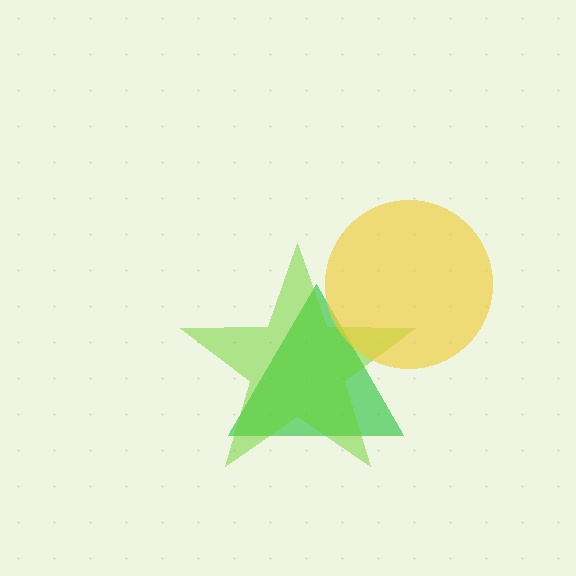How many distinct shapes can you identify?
There are 3 distinct shapes: a green triangle, a lime star, a yellow circle.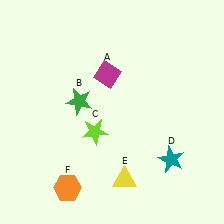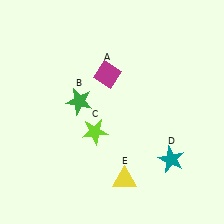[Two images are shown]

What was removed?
The orange hexagon (F) was removed in Image 2.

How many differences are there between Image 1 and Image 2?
There is 1 difference between the two images.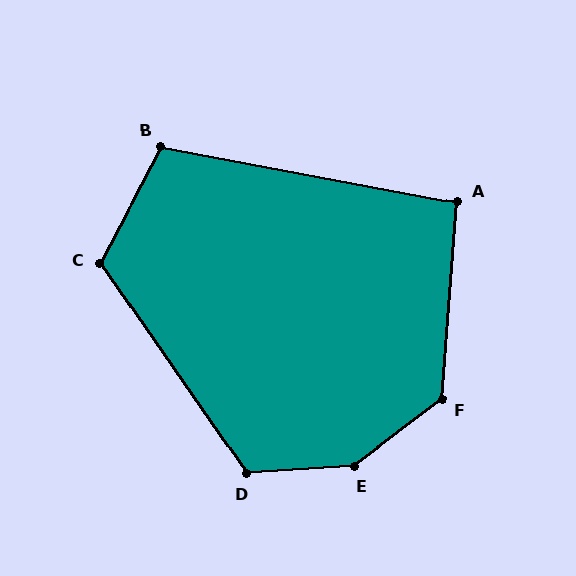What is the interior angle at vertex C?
Approximately 118 degrees (obtuse).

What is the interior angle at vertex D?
Approximately 121 degrees (obtuse).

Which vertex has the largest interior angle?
E, at approximately 146 degrees.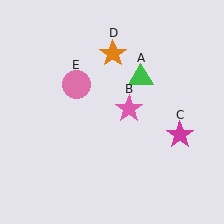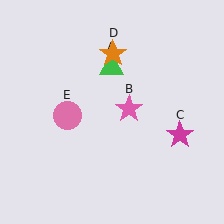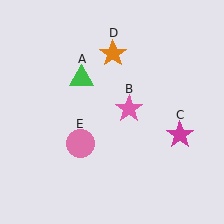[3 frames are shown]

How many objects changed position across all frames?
2 objects changed position: green triangle (object A), pink circle (object E).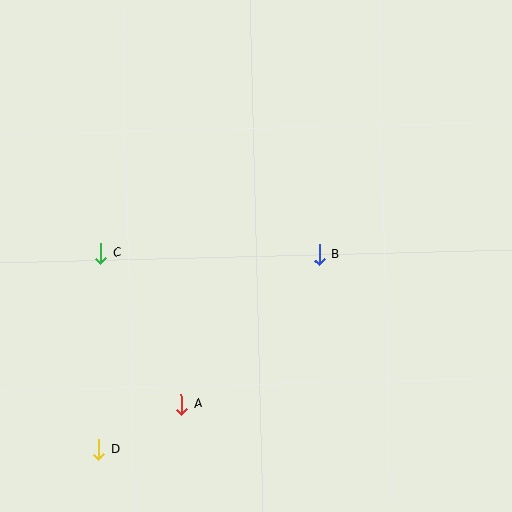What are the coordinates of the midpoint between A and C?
The midpoint between A and C is at (141, 329).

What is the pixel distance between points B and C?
The distance between B and C is 219 pixels.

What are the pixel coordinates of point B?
Point B is at (319, 255).